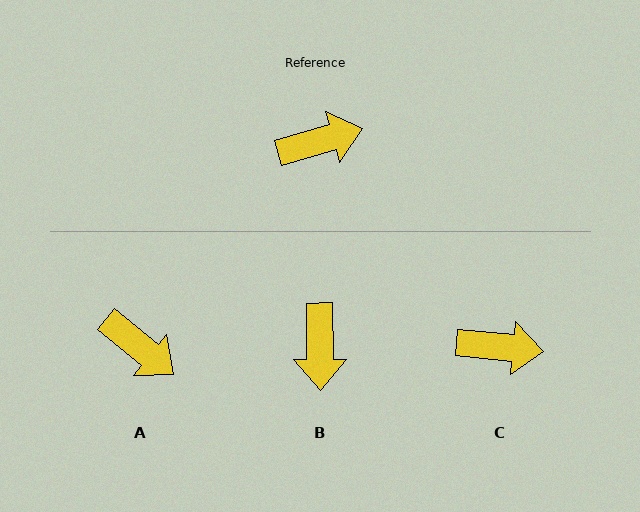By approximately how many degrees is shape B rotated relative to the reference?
Approximately 106 degrees clockwise.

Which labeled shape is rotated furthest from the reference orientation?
B, about 106 degrees away.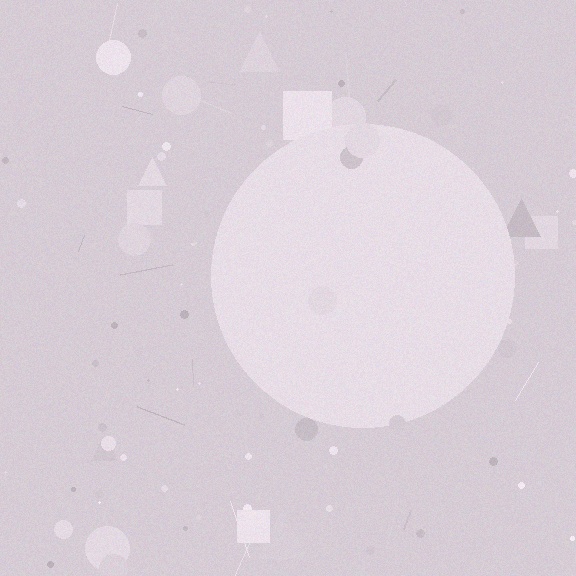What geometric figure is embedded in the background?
A circle is embedded in the background.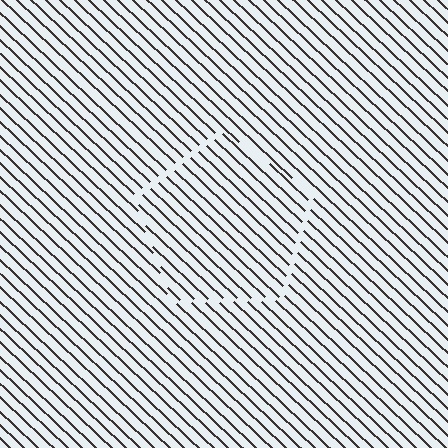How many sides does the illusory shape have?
5 sides — the line-ends trace a pentagon.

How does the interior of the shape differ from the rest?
The interior of the shape contains the same grating, shifted by half a period — the contour is defined by the phase discontinuity where line-ends from the inner and outer gratings abut.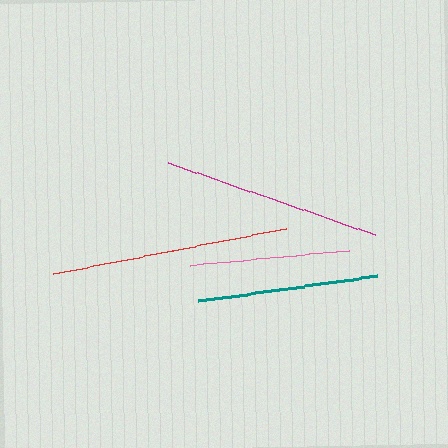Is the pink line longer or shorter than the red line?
The red line is longer than the pink line.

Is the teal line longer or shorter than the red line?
The red line is longer than the teal line.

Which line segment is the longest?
The red line is the longest at approximately 238 pixels.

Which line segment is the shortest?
The pink line is the shortest at approximately 160 pixels.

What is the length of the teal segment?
The teal segment is approximately 180 pixels long.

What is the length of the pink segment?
The pink segment is approximately 160 pixels long.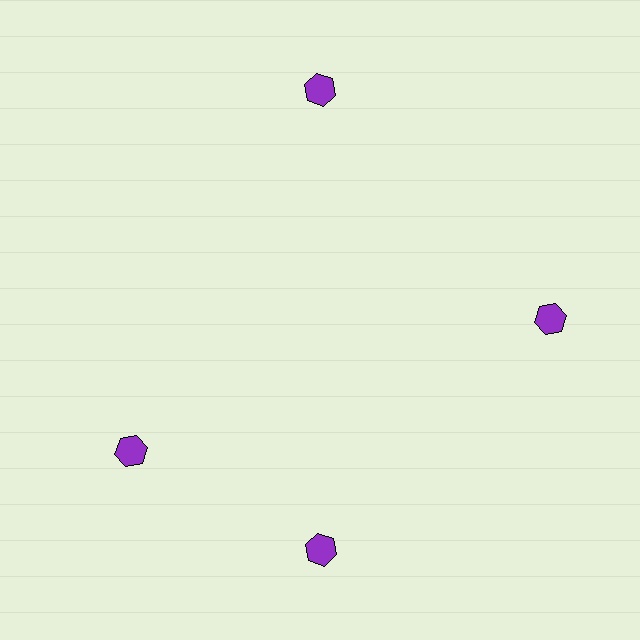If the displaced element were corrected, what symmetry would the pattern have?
It would have 4-fold rotational symmetry — the pattern would map onto itself every 90 degrees.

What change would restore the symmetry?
The symmetry would be restored by rotating it back into even spacing with its neighbors so that all 4 hexagons sit at equal angles and equal distance from the center.